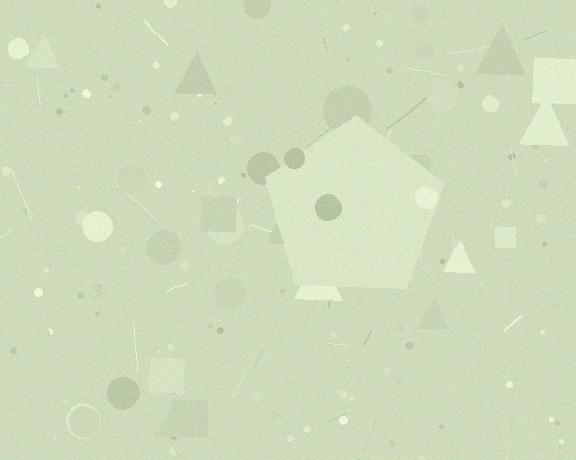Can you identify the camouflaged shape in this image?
The camouflaged shape is a pentagon.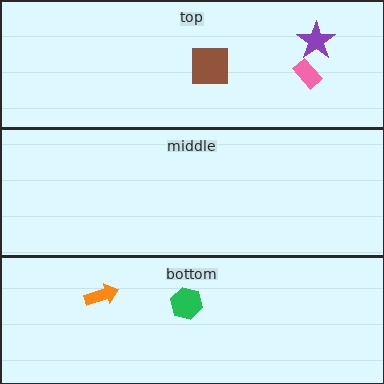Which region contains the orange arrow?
The bottom region.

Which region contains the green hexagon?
The bottom region.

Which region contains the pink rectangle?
The top region.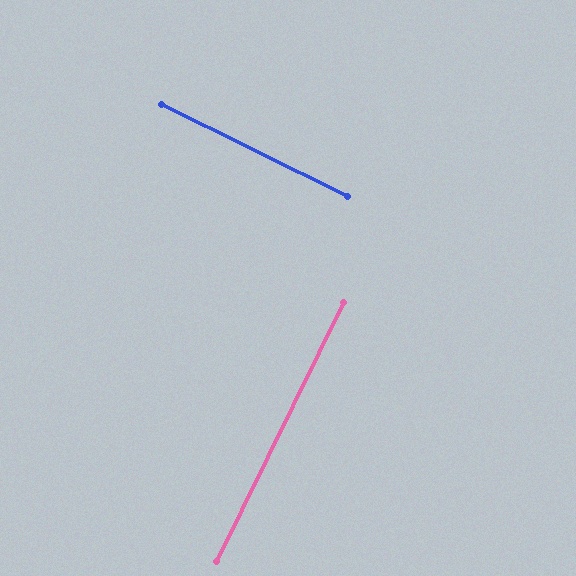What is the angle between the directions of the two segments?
Approximately 90 degrees.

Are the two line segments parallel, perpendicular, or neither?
Perpendicular — they meet at approximately 90°.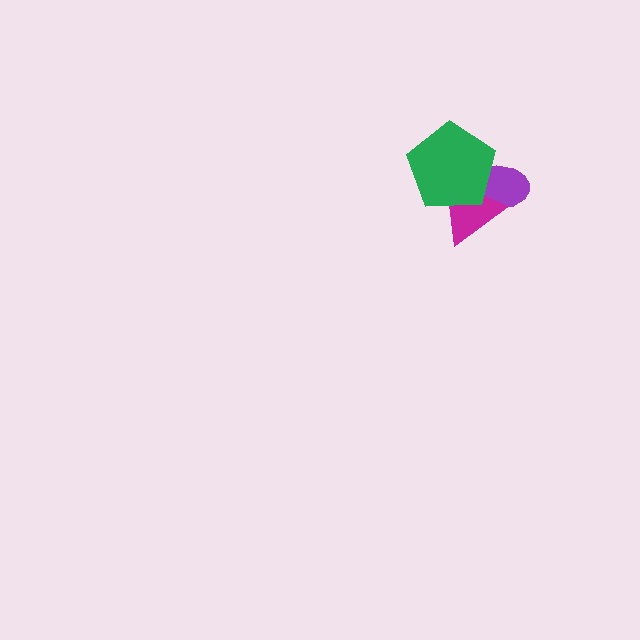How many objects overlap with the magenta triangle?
2 objects overlap with the magenta triangle.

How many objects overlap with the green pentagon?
2 objects overlap with the green pentagon.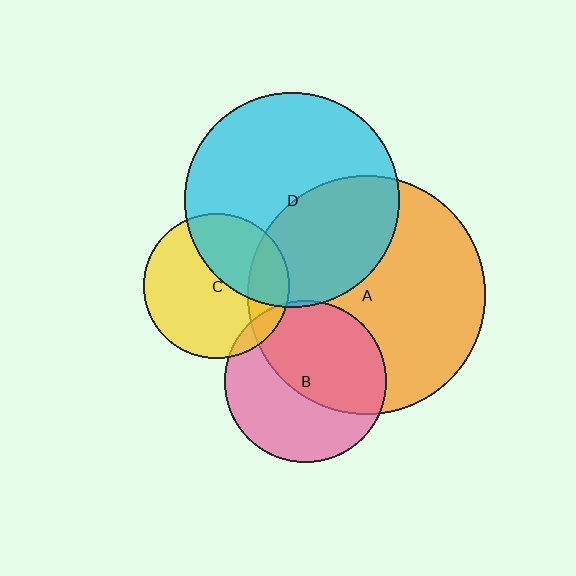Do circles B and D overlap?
Yes.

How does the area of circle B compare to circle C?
Approximately 1.2 times.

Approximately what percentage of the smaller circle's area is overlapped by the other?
Approximately 5%.